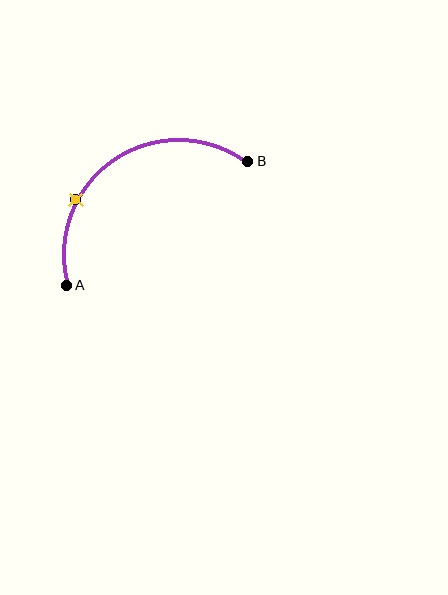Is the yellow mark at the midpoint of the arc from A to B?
No. The yellow mark lies on the arc but is closer to endpoint A. The arc midpoint would be at the point on the curve equidistant along the arc from both A and B.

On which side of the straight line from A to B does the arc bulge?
The arc bulges above and to the left of the straight line connecting A and B.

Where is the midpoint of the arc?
The arc midpoint is the point on the curve farthest from the straight line joining A and B. It sits above and to the left of that line.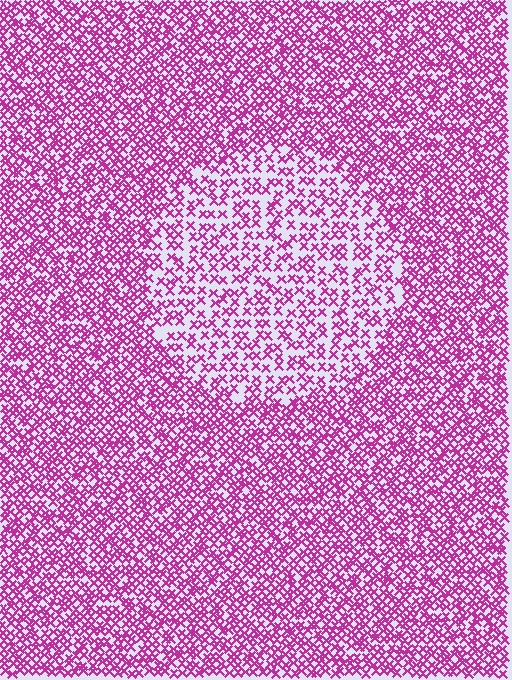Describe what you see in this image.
The image contains small magenta elements arranged at two different densities. A circle-shaped region is visible where the elements are less densely packed than the surrounding area.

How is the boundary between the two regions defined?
The boundary is defined by a change in element density (approximately 1.9x ratio). All elements are the same color, size, and shape.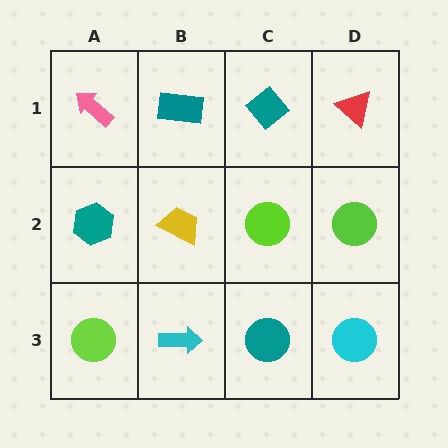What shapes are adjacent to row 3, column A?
A teal hexagon (row 2, column A), a cyan arrow (row 3, column B).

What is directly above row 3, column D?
A lime circle.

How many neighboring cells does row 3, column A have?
2.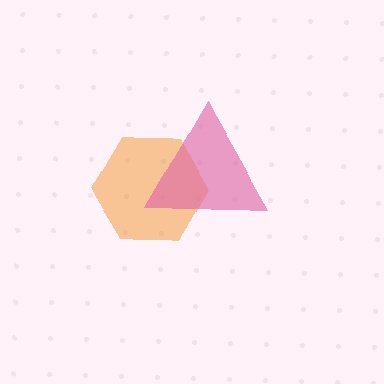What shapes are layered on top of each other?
The layered shapes are: an orange hexagon, a pink triangle.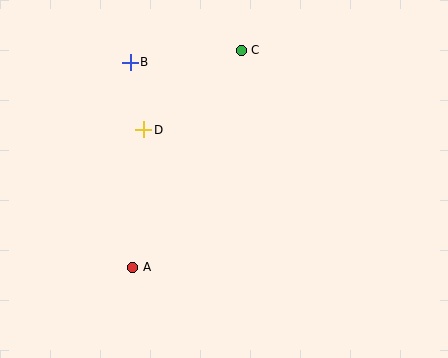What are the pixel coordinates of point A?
Point A is at (133, 267).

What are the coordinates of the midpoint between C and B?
The midpoint between C and B is at (186, 56).